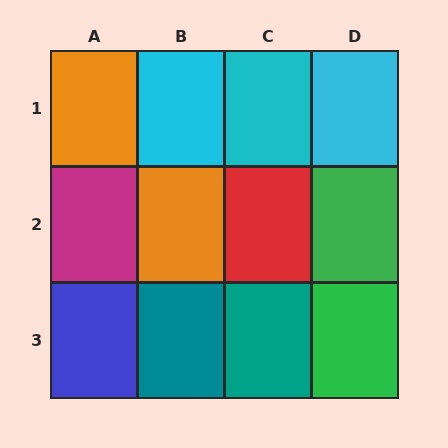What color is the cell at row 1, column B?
Cyan.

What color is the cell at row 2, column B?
Orange.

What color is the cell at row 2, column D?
Green.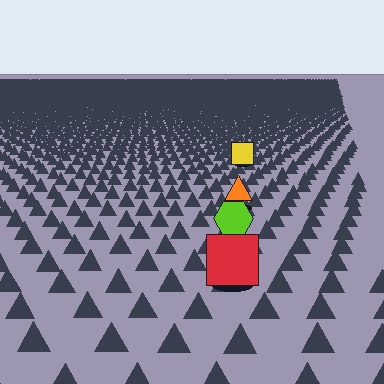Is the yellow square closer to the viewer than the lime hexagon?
No. The lime hexagon is closer — you can tell from the texture gradient: the ground texture is coarser near it.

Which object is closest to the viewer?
The red square is closest. The texture marks near it are larger and more spread out.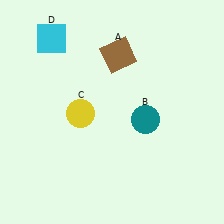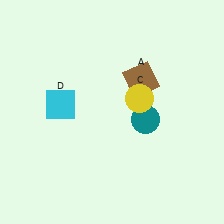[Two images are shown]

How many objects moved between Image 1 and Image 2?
3 objects moved between the two images.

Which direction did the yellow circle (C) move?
The yellow circle (C) moved right.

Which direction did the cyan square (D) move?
The cyan square (D) moved down.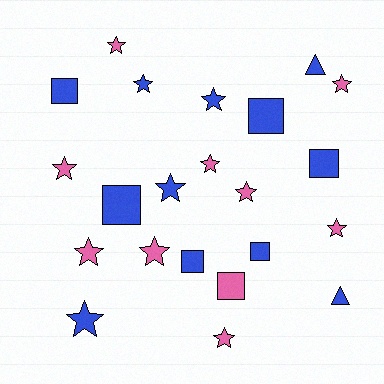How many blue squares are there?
There are 6 blue squares.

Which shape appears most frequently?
Star, with 13 objects.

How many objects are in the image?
There are 22 objects.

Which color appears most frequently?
Blue, with 12 objects.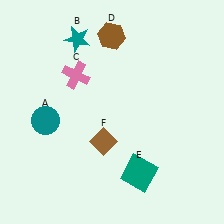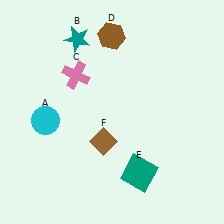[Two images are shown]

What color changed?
The circle (A) changed from teal in Image 1 to cyan in Image 2.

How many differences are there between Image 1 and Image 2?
There is 1 difference between the two images.